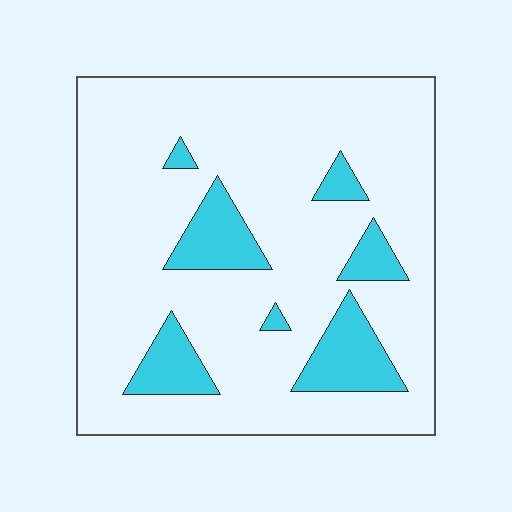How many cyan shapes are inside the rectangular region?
7.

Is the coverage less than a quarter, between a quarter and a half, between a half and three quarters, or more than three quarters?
Less than a quarter.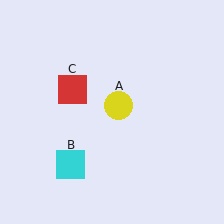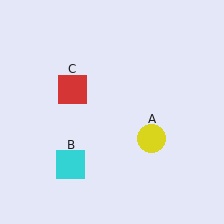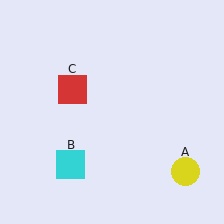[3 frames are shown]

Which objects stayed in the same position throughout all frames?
Cyan square (object B) and red square (object C) remained stationary.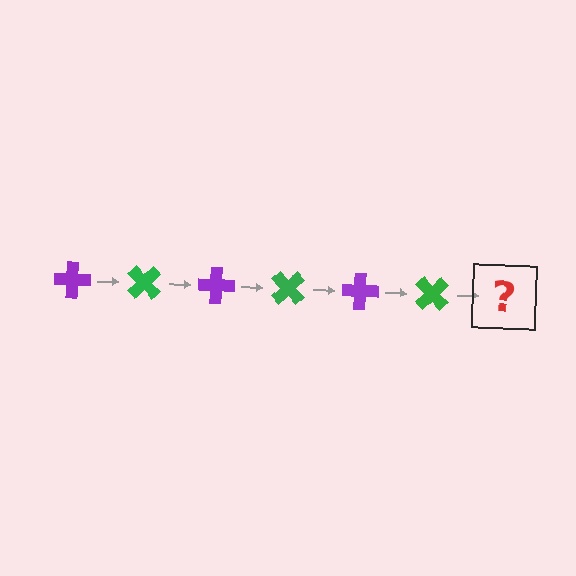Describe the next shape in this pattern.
It should be a purple cross, rotated 270 degrees from the start.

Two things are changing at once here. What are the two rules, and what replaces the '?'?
The two rules are that it rotates 45 degrees each step and the color cycles through purple and green. The '?' should be a purple cross, rotated 270 degrees from the start.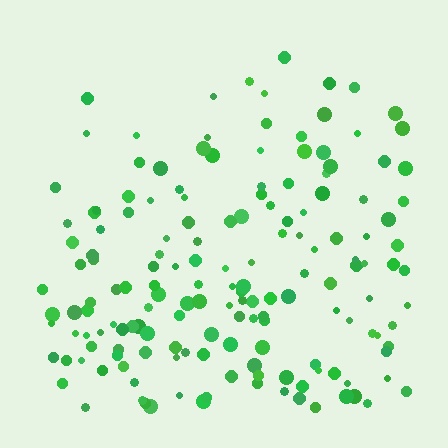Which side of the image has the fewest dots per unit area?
The top.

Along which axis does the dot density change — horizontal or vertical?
Vertical.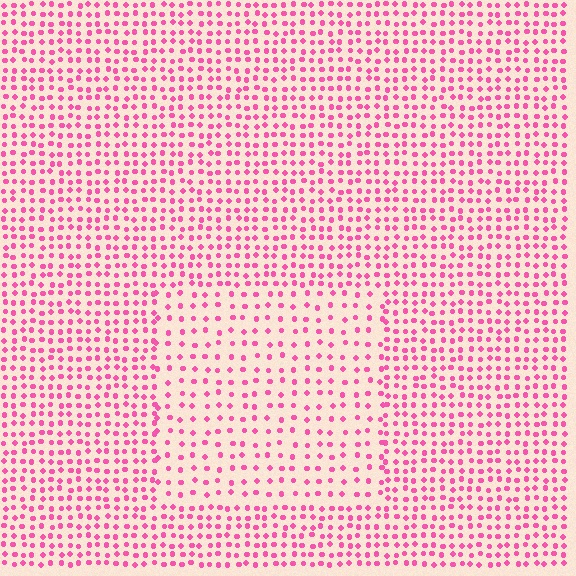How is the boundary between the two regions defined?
The boundary is defined by a change in element density (approximately 1.8x ratio). All elements are the same color, size, and shape.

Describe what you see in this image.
The image contains small pink elements arranged at two different densities. A rectangle-shaped region is visible where the elements are less densely packed than the surrounding area.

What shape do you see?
I see a rectangle.